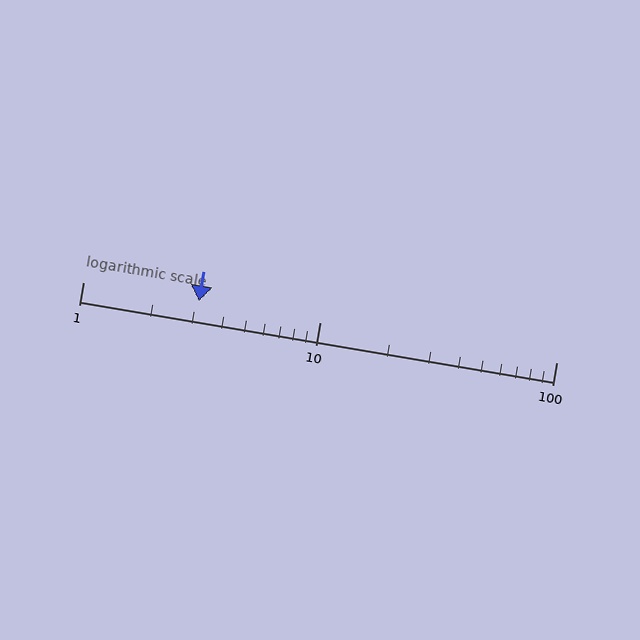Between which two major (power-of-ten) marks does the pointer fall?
The pointer is between 1 and 10.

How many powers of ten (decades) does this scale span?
The scale spans 2 decades, from 1 to 100.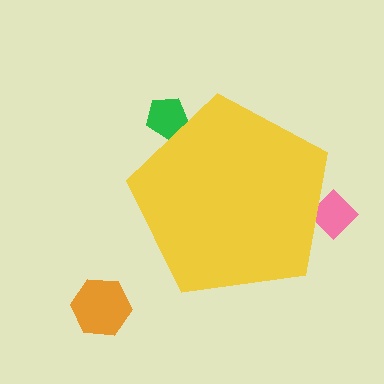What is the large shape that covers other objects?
A yellow pentagon.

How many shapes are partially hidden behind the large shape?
2 shapes are partially hidden.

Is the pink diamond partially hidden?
Yes, the pink diamond is partially hidden behind the yellow pentagon.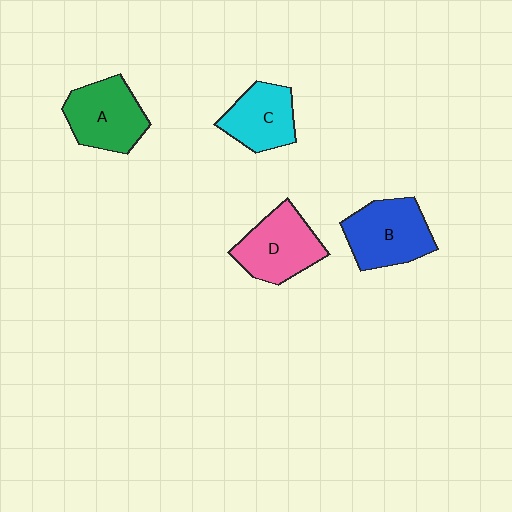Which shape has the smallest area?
Shape C (cyan).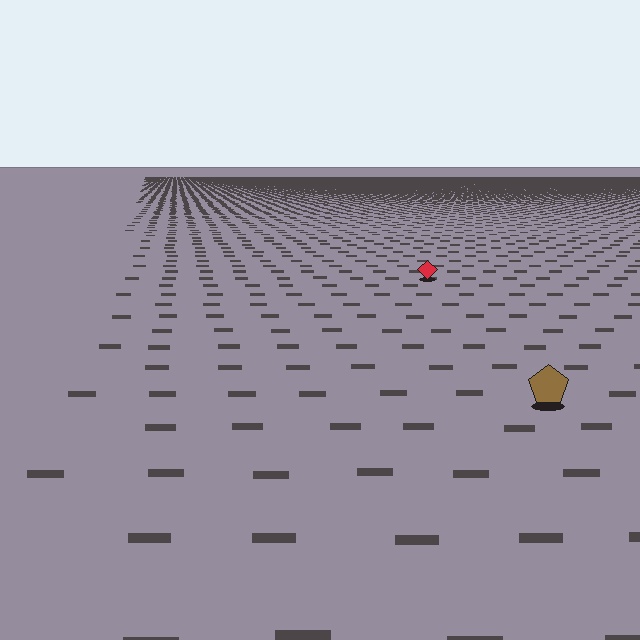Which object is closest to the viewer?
The brown pentagon is closest. The texture marks near it are larger and more spread out.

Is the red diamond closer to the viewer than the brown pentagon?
No. The brown pentagon is closer — you can tell from the texture gradient: the ground texture is coarser near it.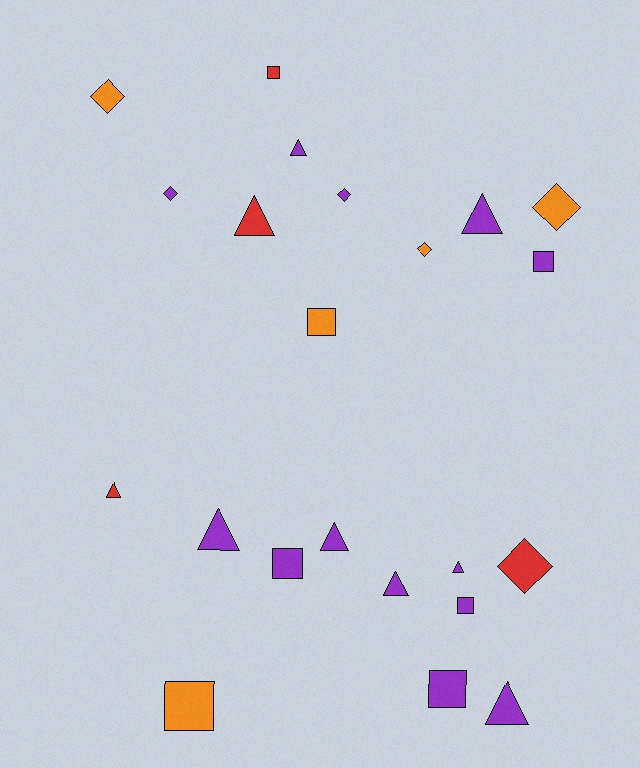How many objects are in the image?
There are 22 objects.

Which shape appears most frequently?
Triangle, with 9 objects.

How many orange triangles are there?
There are no orange triangles.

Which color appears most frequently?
Purple, with 13 objects.